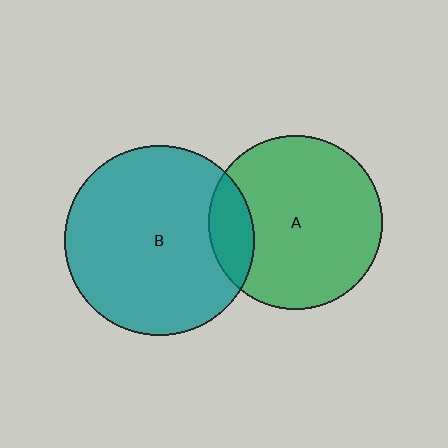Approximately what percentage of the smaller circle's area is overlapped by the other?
Approximately 15%.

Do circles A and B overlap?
Yes.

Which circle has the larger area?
Circle B (teal).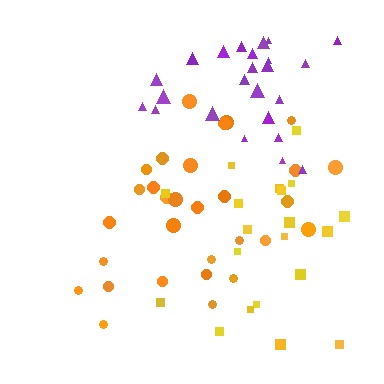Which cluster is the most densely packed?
Purple.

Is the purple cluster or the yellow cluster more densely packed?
Purple.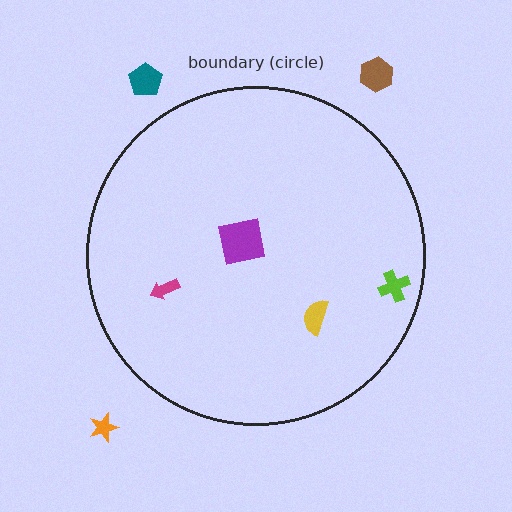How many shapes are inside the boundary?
4 inside, 3 outside.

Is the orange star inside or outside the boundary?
Outside.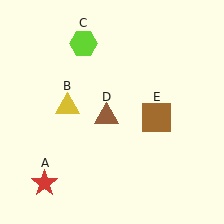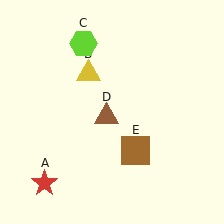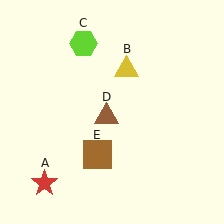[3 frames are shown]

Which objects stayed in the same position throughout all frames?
Red star (object A) and lime hexagon (object C) and brown triangle (object D) remained stationary.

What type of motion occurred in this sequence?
The yellow triangle (object B), brown square (object E) rotated clockwise around the center of the scene.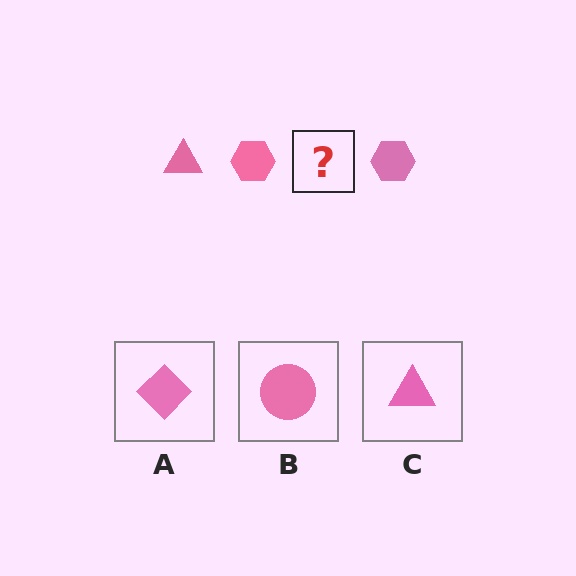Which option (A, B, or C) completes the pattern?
C.